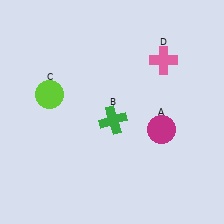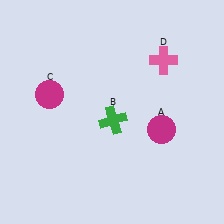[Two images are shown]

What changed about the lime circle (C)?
In Image 1, C is lime. In Image 2, it changed to magenta.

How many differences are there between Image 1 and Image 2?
There is 1 difference between the two images.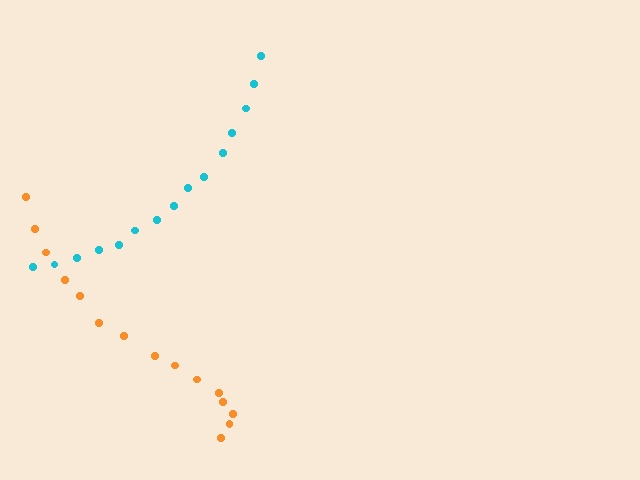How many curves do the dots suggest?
There are 2 distinct paths.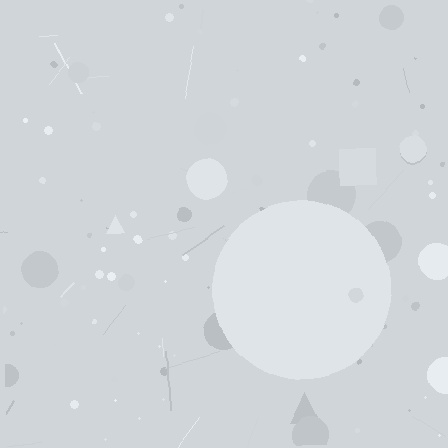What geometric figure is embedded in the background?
A circle is embedded in the background.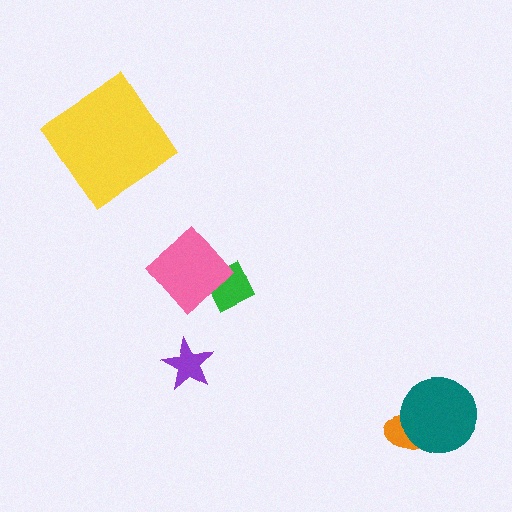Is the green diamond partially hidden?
Yes, it is partially covered by another shape.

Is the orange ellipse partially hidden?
Yes, it is partially covered by another shape.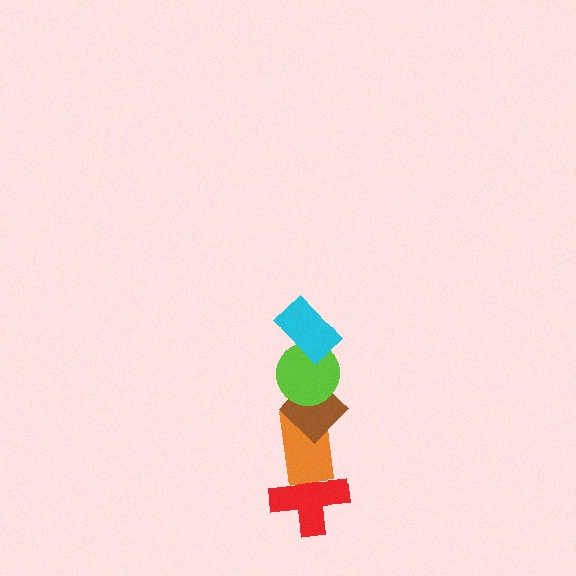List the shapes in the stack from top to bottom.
From top to bottom: the cyan rectangle, the lime circle, the brown diamond, the orange rectangle, the red cross.